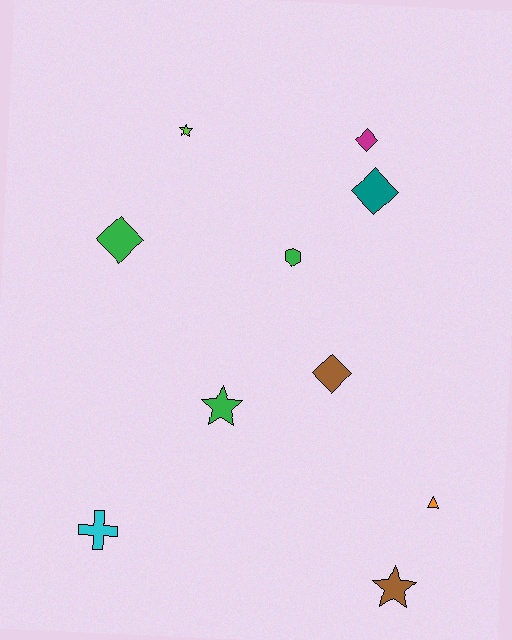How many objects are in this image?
There are 10 objects.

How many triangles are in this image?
There is 1 triangle.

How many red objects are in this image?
There are no red objects.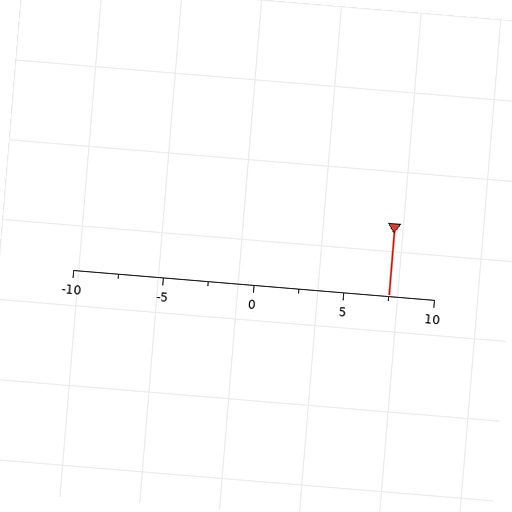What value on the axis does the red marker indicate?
The marker indicates approximately 7.5.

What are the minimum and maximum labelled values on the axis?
The axis runs from -10 to 10.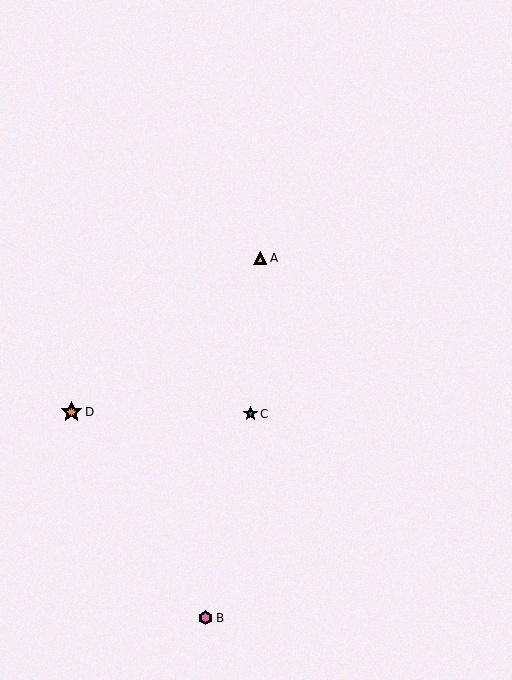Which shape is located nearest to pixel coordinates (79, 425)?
The orange star (labeled D) at (71, 412) is nearest to that location.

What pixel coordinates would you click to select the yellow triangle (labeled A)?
Click at (260, 258) to select the yellow triangle A.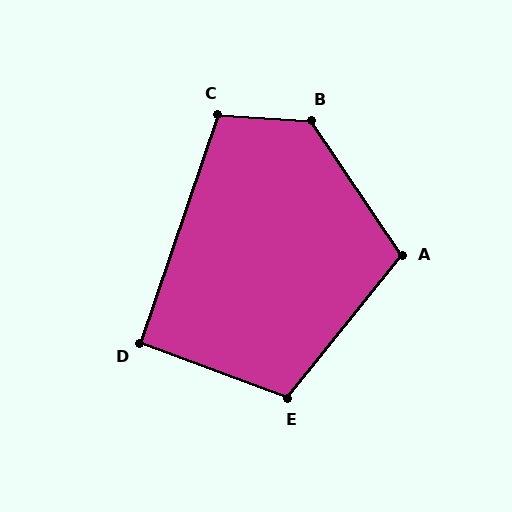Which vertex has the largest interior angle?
B, at approximately 127 degrees.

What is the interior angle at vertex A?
Approximately 107 degrees (obtuse).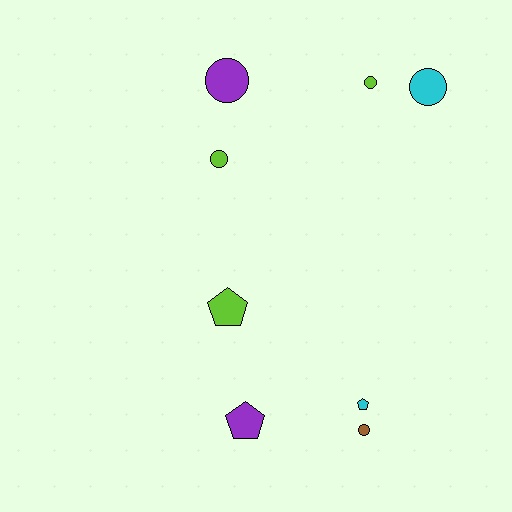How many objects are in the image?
There are 8 objects.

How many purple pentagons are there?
There is 1 purple pentagon.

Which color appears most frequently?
Lime, with 3 objects.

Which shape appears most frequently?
Circle, with 5 objects.